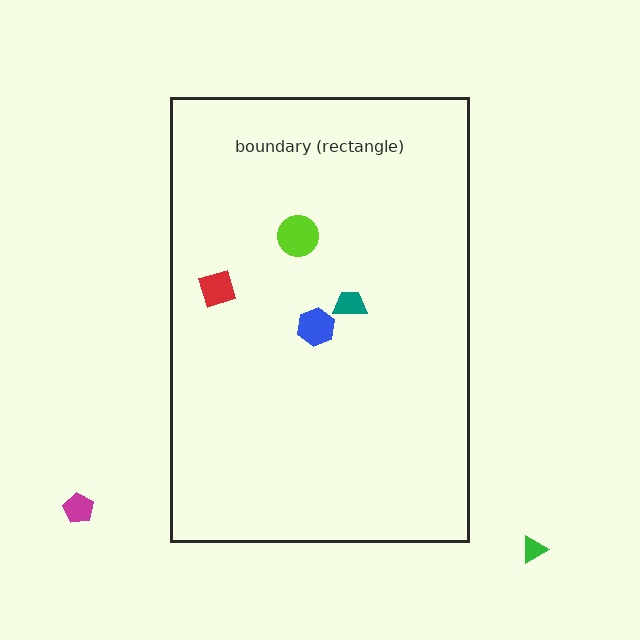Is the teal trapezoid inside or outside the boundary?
Inside.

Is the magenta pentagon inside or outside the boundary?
Outside.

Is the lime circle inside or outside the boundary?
Inside.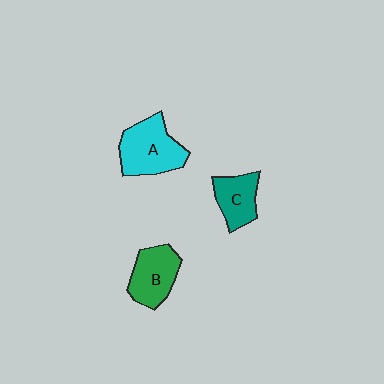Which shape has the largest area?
Shape A (cyan).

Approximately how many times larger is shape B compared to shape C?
Approximately 1.2 times.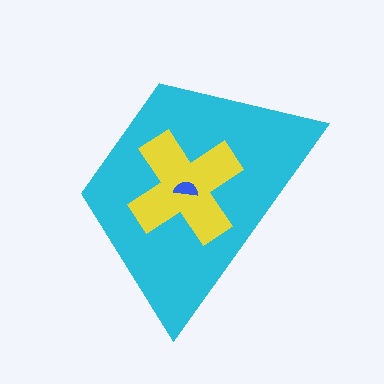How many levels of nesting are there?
3.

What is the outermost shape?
The cyan trapezoid.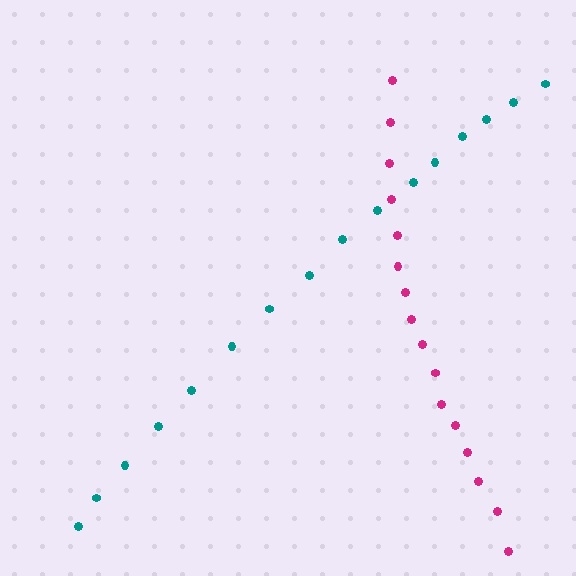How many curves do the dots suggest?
There are 2 distinct paths.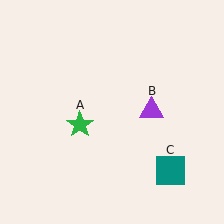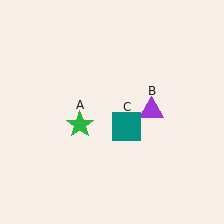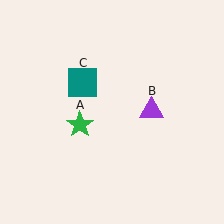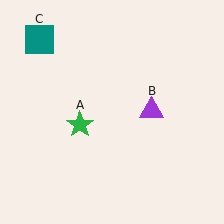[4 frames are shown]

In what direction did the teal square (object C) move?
The teal square (object C) moved up and to the left.